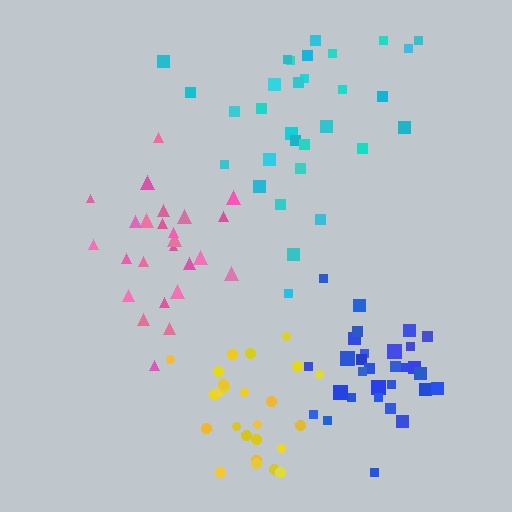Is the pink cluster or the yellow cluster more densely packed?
Yellow.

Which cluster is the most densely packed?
Blue.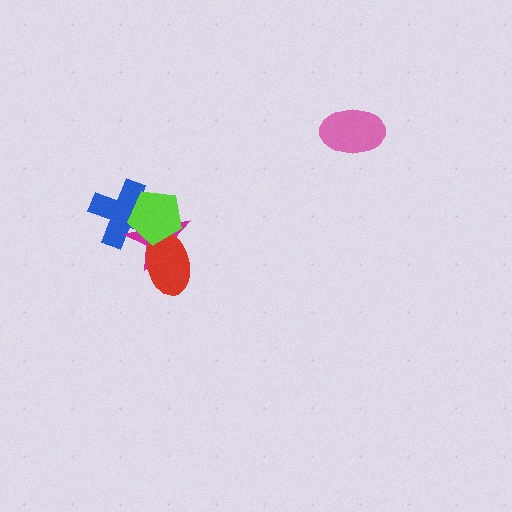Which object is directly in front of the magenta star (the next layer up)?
The red ellipse is directly in front of the magenta star.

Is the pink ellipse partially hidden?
No, no other shape covers it.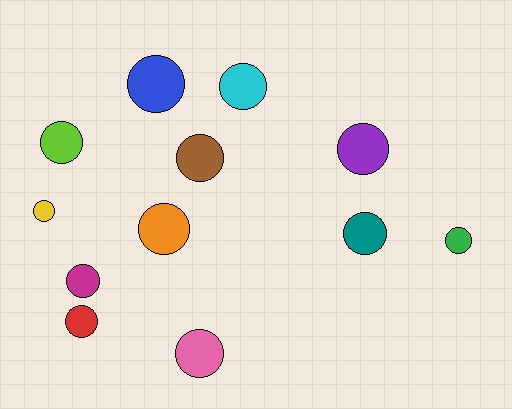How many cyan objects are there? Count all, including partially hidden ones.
There is 1 cyan object.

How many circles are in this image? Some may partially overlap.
There are 12 circles.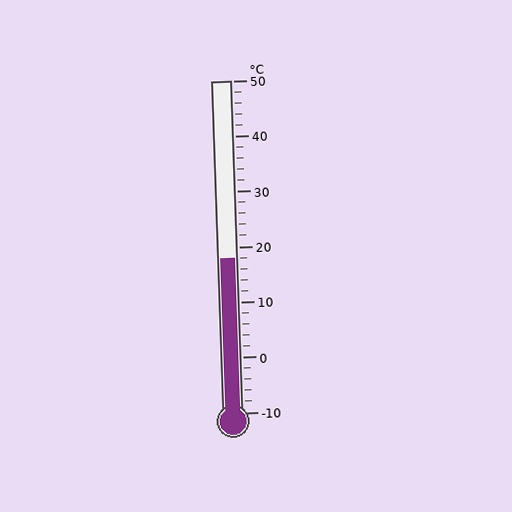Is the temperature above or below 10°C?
The temperature is above 10°C.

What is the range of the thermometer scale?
The thermometer scale ranges from -10°C to 50°C.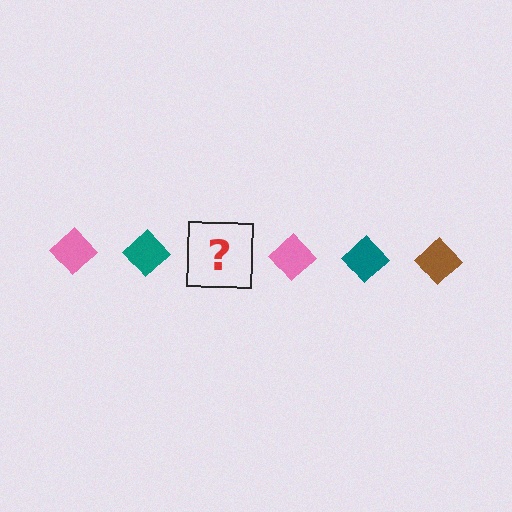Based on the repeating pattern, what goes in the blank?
The blank should be a brown diamond.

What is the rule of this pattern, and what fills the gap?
The rule is that the pattern cycles through pink, teal, brown diamonds. The gap should be filled with a brown diamond.